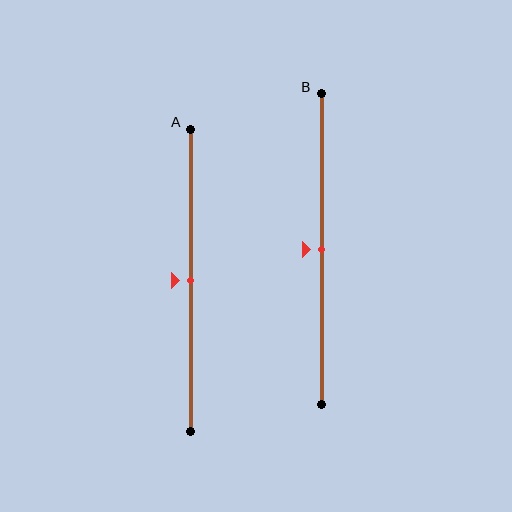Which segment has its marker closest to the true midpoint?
Segment A has its marker closest to the true midpoint.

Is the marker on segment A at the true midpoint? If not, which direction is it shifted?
Yes, the marker on segment A is at the true midpoint.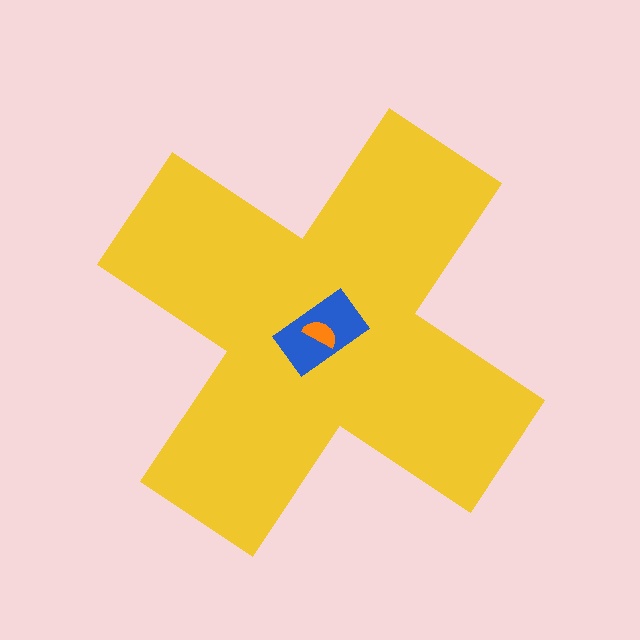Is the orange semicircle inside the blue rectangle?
Yes.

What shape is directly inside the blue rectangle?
The orange semicircle.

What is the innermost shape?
The orange semicircle.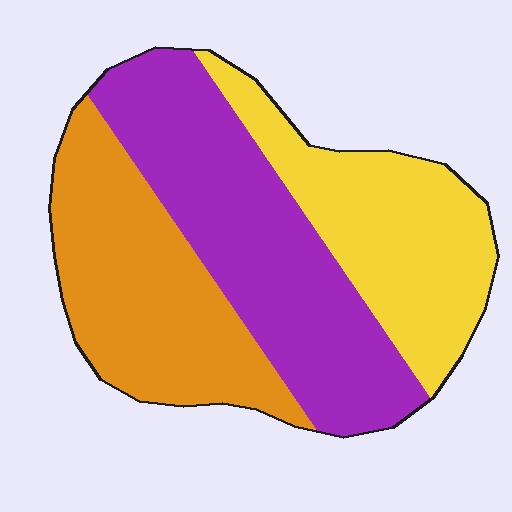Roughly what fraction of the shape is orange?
Orange covers roughly 30% of the shape.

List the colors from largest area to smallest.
From largest to smallest: purple, orange, yellow.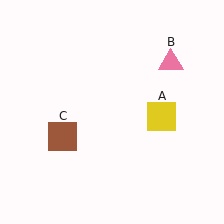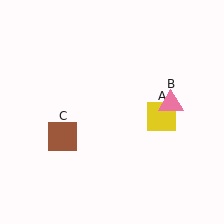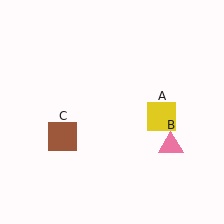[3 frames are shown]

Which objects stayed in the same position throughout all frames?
Yellow square (object A) and brown square (object C) remained stationary.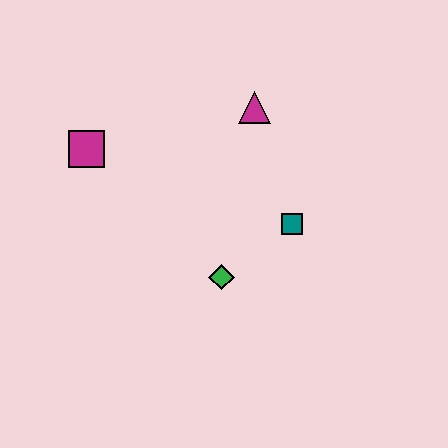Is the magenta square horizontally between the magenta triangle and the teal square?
No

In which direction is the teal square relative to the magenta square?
The teal square is to the right of the magenta square.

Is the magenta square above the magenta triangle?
No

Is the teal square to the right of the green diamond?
Yes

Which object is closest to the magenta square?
The magenta triangle is closest to the magenta square.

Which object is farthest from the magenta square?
The teal square is farthest from the magenta square.